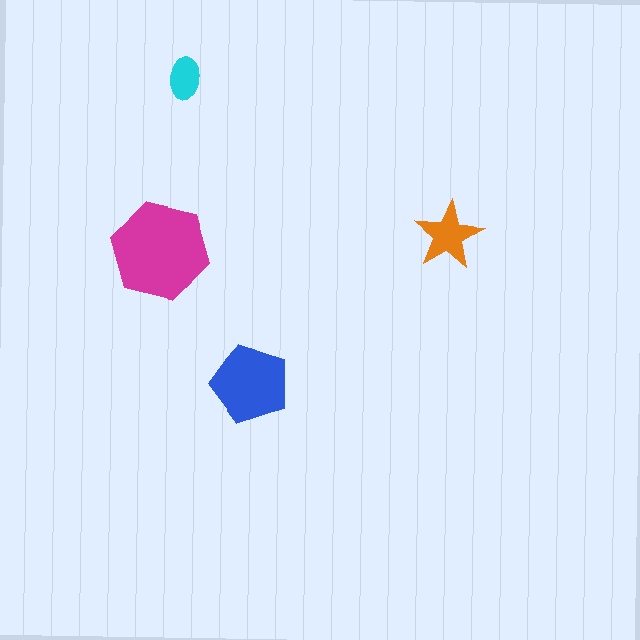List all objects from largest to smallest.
The magenta hexagon, the blue pentagon, the orange star, the cyan ellipse.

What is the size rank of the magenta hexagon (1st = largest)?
1st.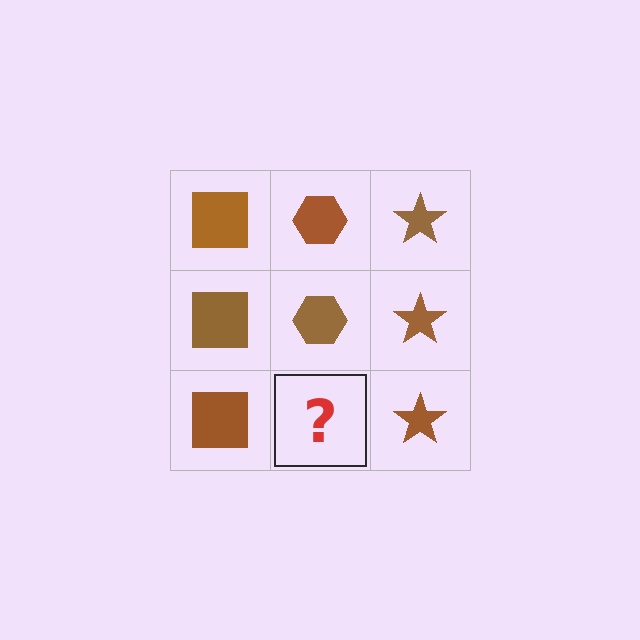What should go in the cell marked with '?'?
The missing cell should contain a brown hexagon.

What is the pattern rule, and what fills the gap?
The rule is that each column has a consistent shape. The gap should be filled with a brown hexagon.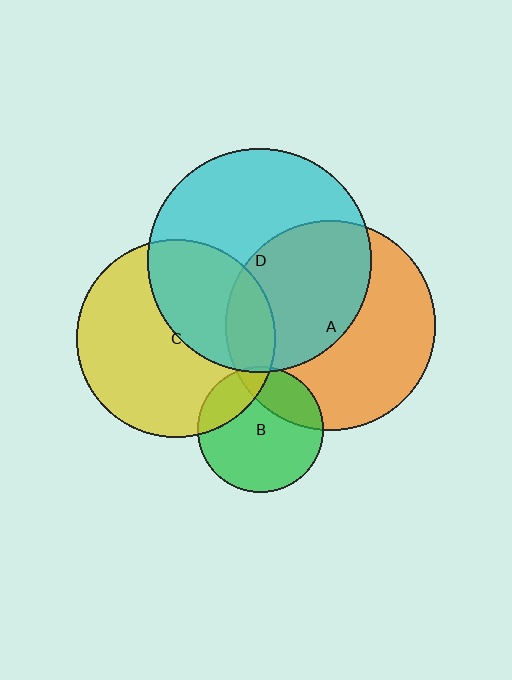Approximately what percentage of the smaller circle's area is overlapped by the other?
Approximately 25%.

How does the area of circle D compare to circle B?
Approximately 3.1 times.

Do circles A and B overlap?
Yes.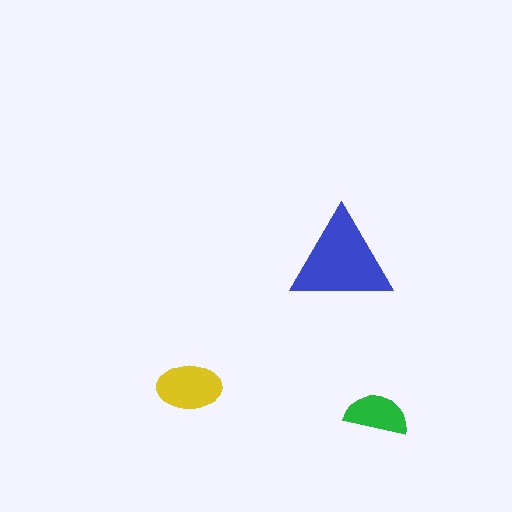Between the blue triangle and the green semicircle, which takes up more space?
The blue triangle.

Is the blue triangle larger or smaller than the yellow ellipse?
Larger.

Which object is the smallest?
The green semicircle.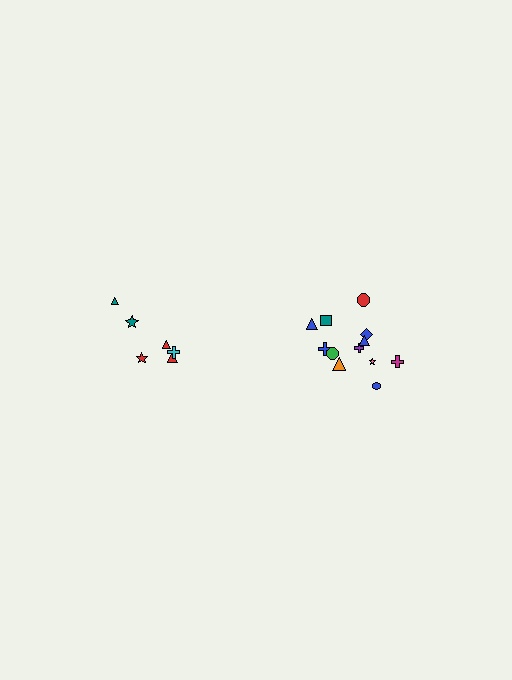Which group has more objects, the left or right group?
The right group.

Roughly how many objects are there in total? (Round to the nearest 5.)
Roughly 20 objects in total.